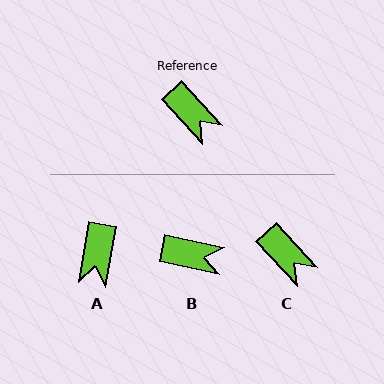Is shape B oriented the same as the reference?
No, it is off by about 35 degrees.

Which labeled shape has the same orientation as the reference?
C.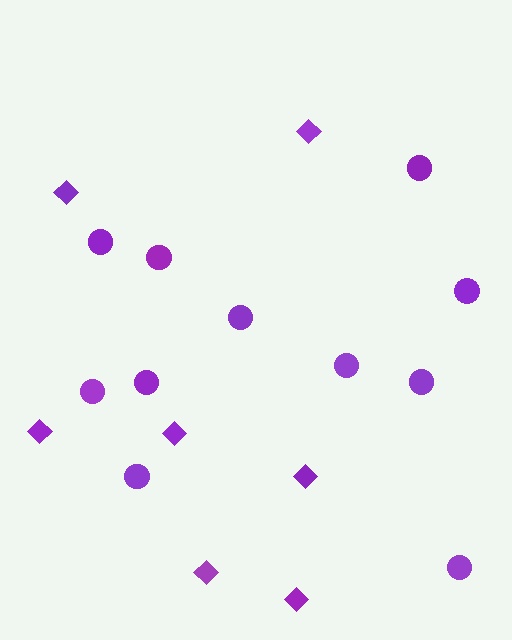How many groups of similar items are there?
There are 2 groups: one group of circles (11) and one group of diamonds (7).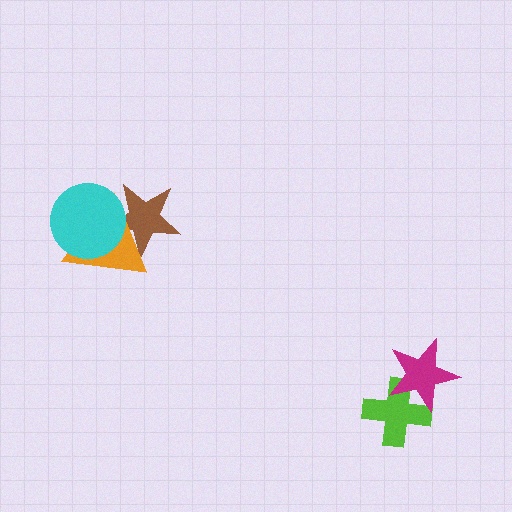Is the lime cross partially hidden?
Yes, it is partially covered by another shape.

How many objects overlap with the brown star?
2 objects overlap with the brown star.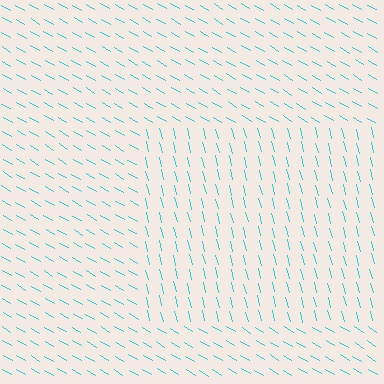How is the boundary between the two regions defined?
The boundary is defined purely by a change in line orientation (approximately 45 degrees difference). All lines are the same color and thickness.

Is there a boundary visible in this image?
Yes, there is a texture boundary formed by a change in line orientation.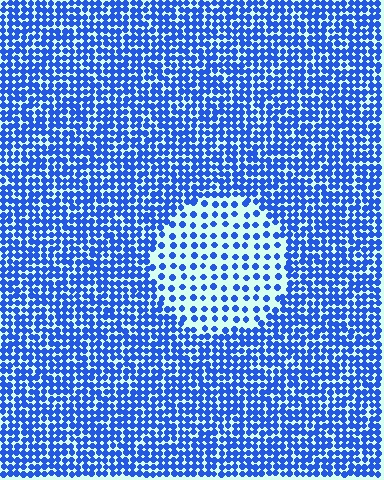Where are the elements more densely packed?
The elements are more densely packed outside the circle boundary.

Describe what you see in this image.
The image contains small blue elements arranged at two different densities. A circle-shaped region is visible where the elements are less densely packed than the surrounding area.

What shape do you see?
I see a circle.